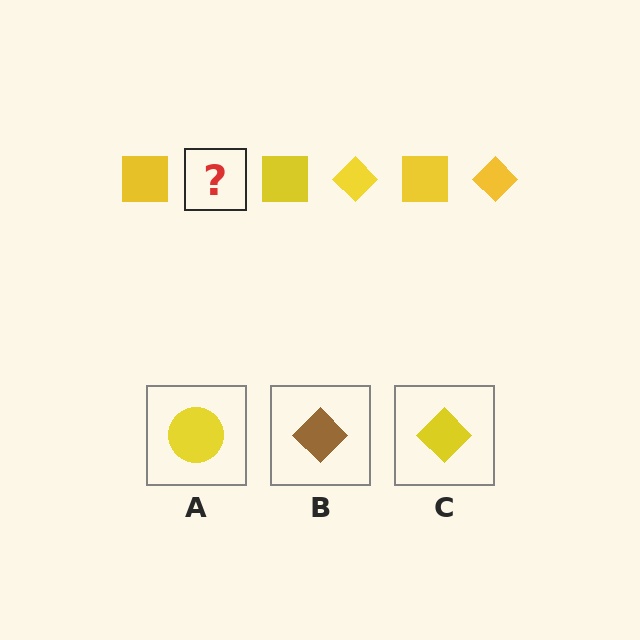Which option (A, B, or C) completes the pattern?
C.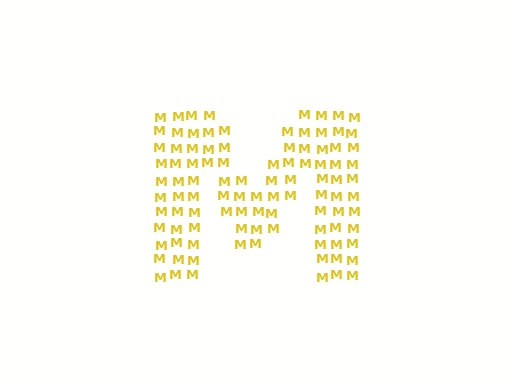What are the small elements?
The small elements are letter M's.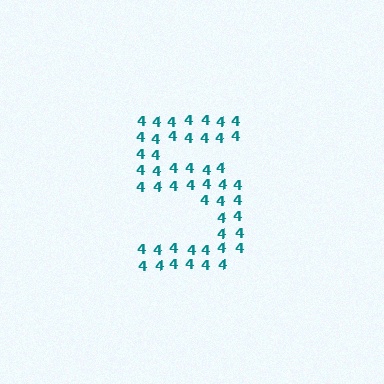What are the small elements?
The small elements are digit 4's.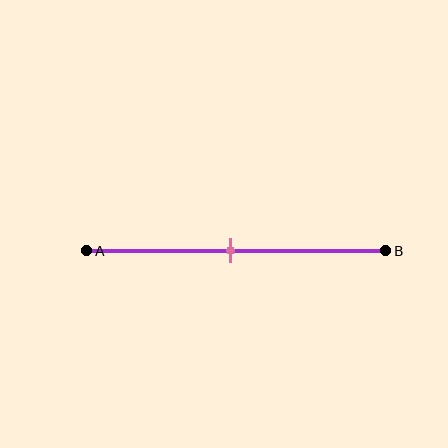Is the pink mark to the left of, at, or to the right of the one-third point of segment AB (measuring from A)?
The pink mark is to the right of the one-third point of segment AB.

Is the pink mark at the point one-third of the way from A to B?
No, the mark is at about 50% from A, not at the 33% one-third point.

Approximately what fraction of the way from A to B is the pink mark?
The pink mark is approximately 50% of the way from A to B.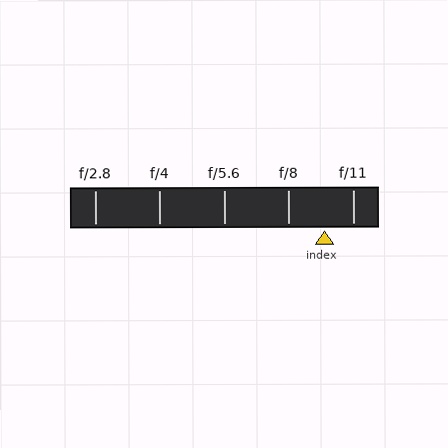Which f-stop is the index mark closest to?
The index mark is closest to f/11.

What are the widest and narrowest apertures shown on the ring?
The widest aperture shown is f/2.8 and the narrowest is f/11.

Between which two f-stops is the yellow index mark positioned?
The index mark is between f/8 and f/11.